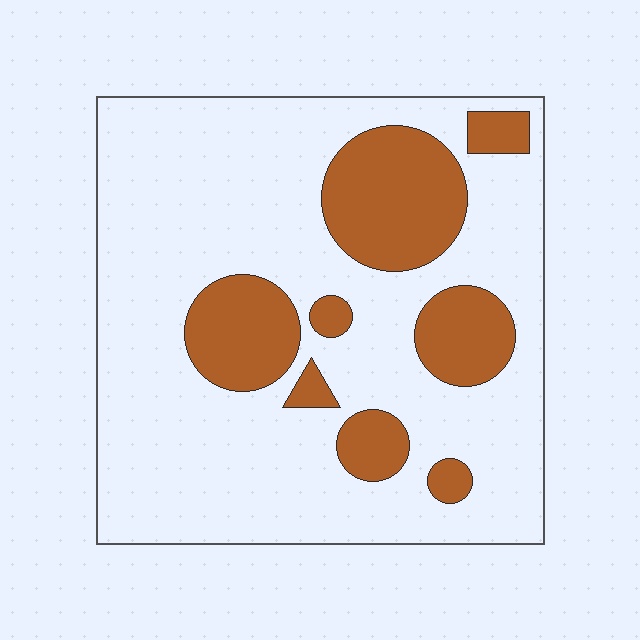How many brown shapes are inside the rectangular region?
8.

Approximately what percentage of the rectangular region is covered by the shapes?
Approximately 25%.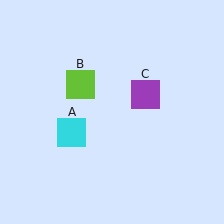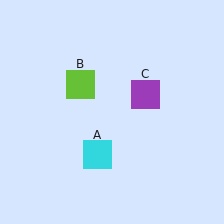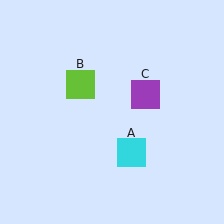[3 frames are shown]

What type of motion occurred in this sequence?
The cyan square (object A) rotated counterclockwise around the center of the scene.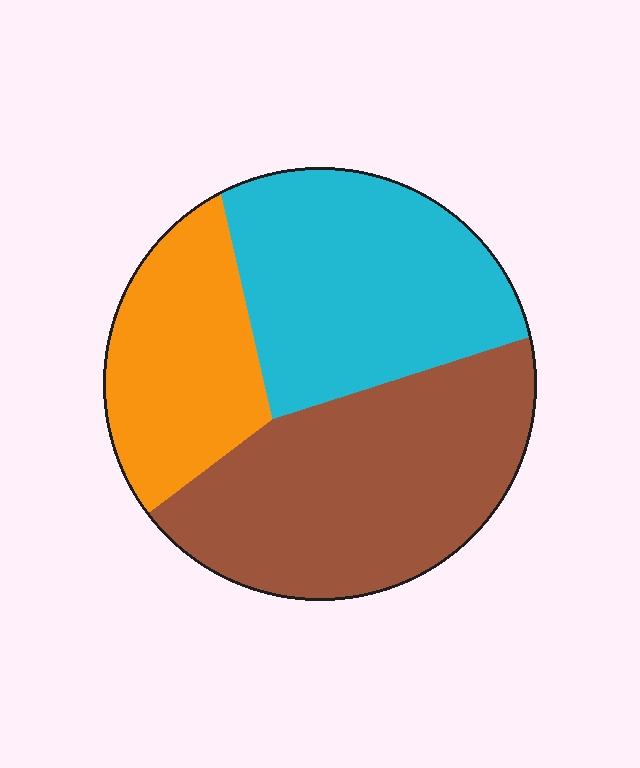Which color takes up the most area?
Brown, at roughly 40%.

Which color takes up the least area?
Orange, at roughly 25%.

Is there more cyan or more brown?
Brown.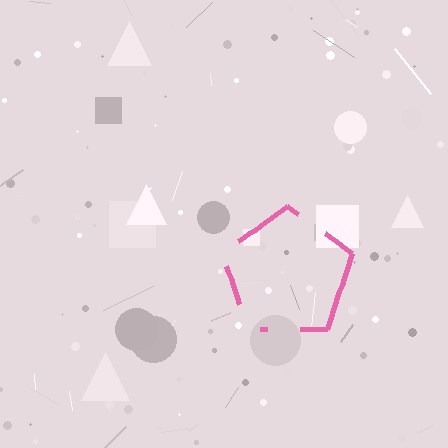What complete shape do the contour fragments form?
The contour fragments form a pentagon.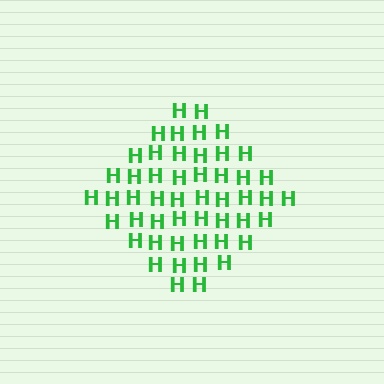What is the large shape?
The large shape is a diamond.